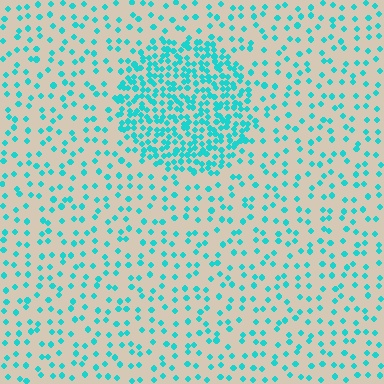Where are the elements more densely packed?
The elements are more densely packed inside the circle boundary.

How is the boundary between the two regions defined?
The boundary is defined by a change in element density (approximately 2.9x ratio). All elements are the same color, size, and shape.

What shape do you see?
I see a circle.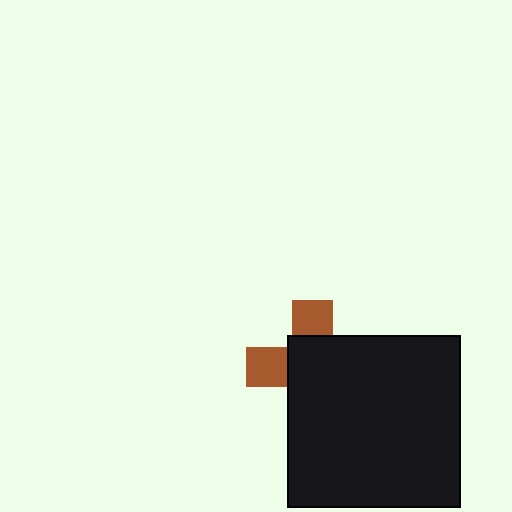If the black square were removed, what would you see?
You would see the complete brown cross.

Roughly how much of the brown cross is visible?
A small part of it is visible (roughly 34%).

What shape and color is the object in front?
The object in front is a black square.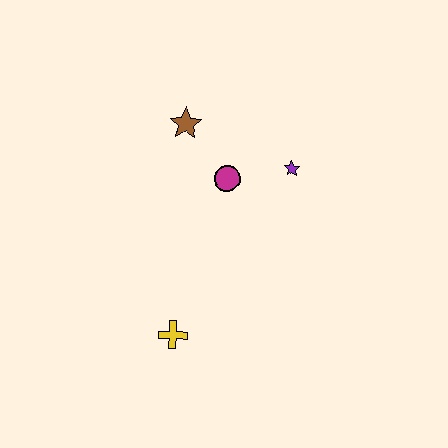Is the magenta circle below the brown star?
Yes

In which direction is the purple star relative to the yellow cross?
The purple star is above the yellow cross.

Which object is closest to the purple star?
The magenta circle is closest to the purple star.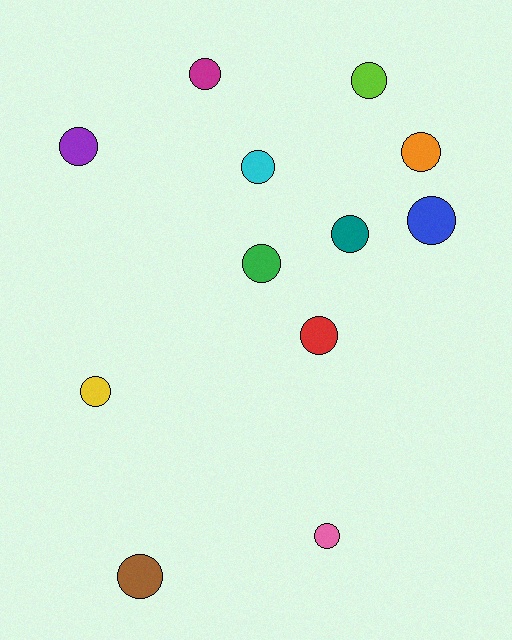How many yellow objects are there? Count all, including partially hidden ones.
There is 1 yellow object.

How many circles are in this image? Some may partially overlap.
There are 12 circles.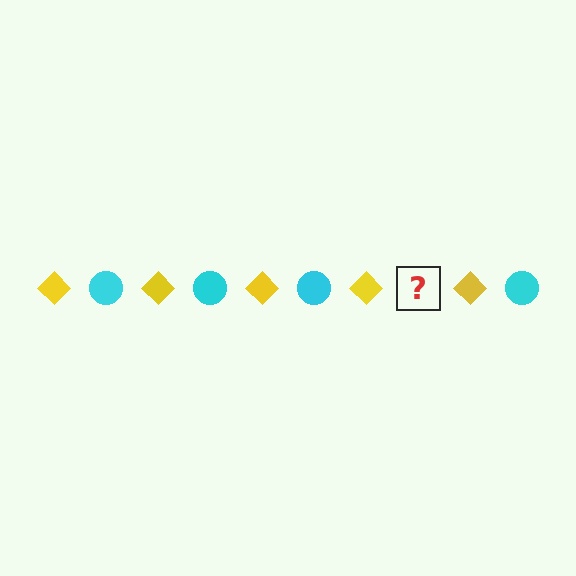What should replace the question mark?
The question mark should be replaced with a cyan circle.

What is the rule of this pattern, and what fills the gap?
The rule is that the pattern alternates between yellow diamond and cyan circle. The gap should be filled with a cyan circle.